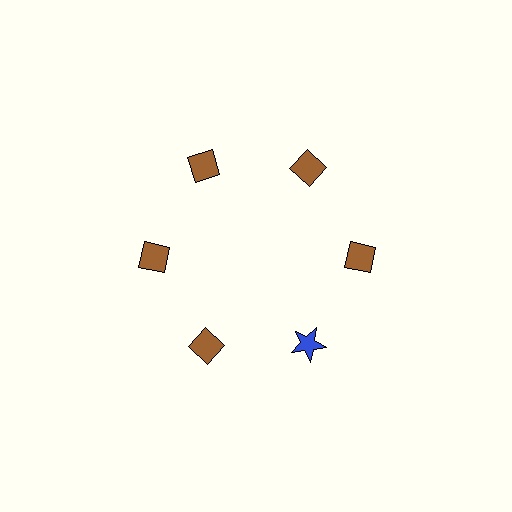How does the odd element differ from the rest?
It differs in both color (blue instead of brown) and shape (star instead of diamond).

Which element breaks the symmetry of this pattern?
The blue star at roughly the 5 o'clock position breaks the symmetry. All other shapes are brown diamonds.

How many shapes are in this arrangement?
There are 6 shapes arranged in a ring pattern.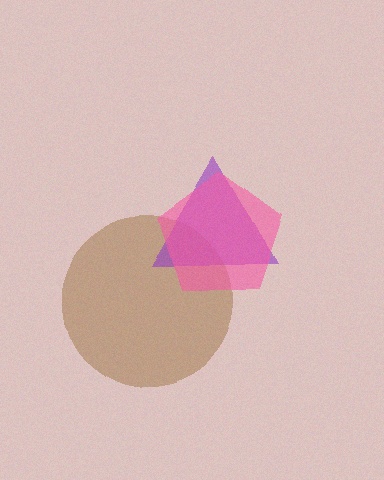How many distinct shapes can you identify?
There are 3 distinct shapes: a brown circle, a purple triangle, a pink pentagon.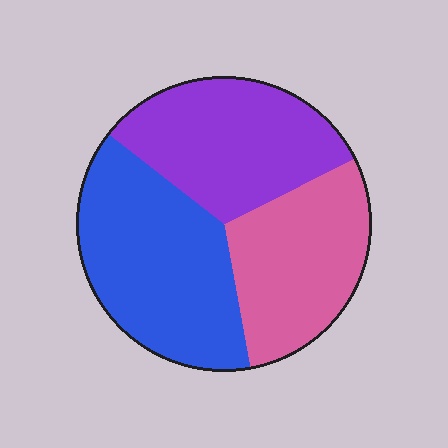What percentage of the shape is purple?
Purple takes up about one third (1/3) of the shape.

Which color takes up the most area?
Blue, at roughly 40%.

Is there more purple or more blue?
Blue.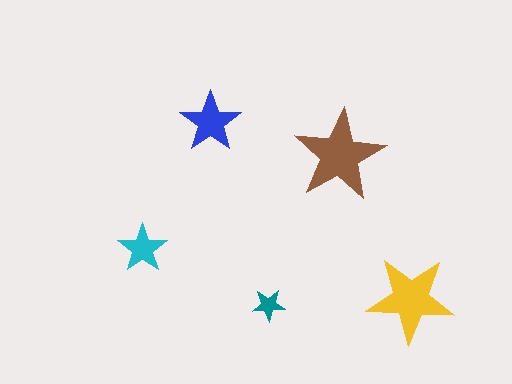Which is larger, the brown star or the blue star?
The brown one.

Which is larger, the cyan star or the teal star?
The cyan one.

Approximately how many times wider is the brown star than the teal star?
About 3 times wider.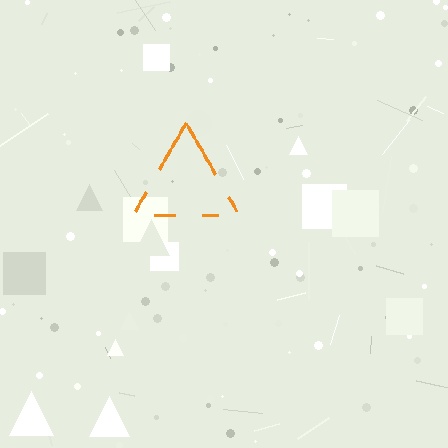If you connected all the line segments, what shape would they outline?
They would outline a triangle.